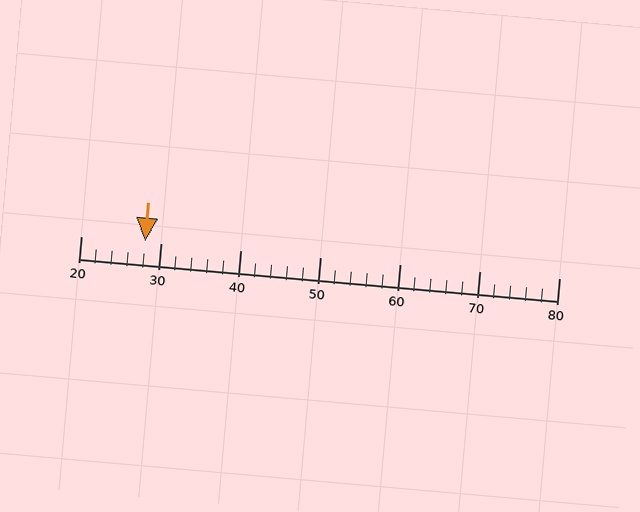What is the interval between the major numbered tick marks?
The major tick marks are spaced 10 units apart.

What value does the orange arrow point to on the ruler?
The orange arrow points to approximately 28.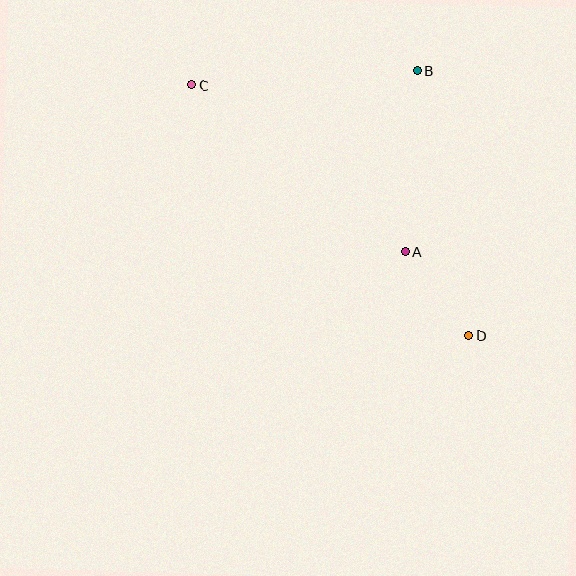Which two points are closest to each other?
Points A and D are closest to each other.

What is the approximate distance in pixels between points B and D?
The distance between B and D is approximately 270 pixels.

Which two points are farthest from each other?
Points C and D are farthest from each other.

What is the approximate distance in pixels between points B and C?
The distance between B and C is approximately 227 pixels.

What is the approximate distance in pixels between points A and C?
The distance between A and C is approximately 271 pixels.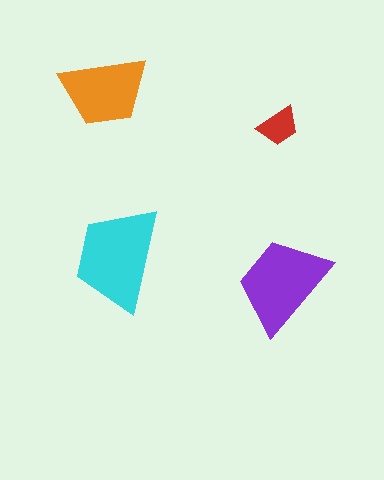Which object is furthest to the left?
The orange trapezoid is leftmost.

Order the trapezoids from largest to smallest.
the cyan one, the purple one, the orange one, the red one.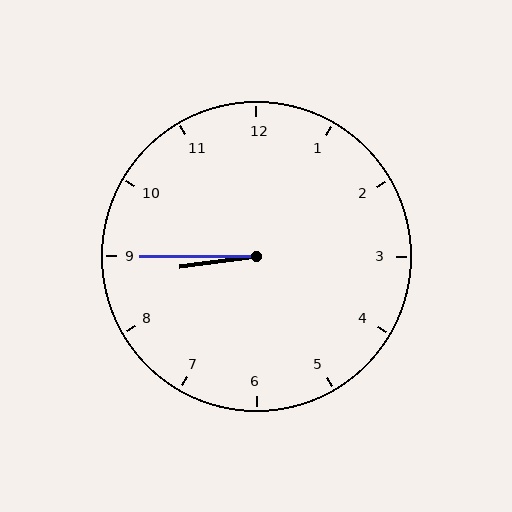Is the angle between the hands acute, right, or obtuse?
It is acute.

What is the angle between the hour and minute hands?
Approximately 8 degrees.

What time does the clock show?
8:45.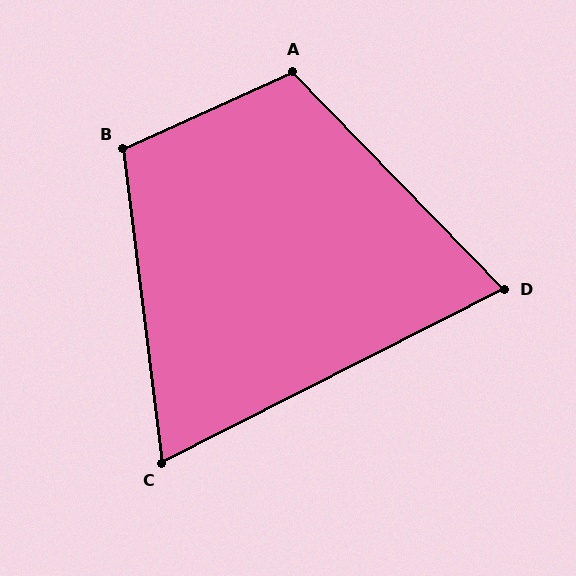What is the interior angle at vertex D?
Approximately 73 degrees (acute).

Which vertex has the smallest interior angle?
C, at approximately 70 degrees.